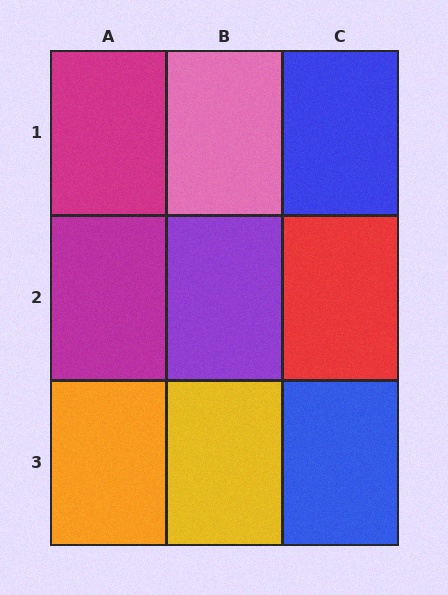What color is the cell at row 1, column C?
Blue.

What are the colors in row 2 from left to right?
Magenta, purple, red.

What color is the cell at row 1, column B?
Pink.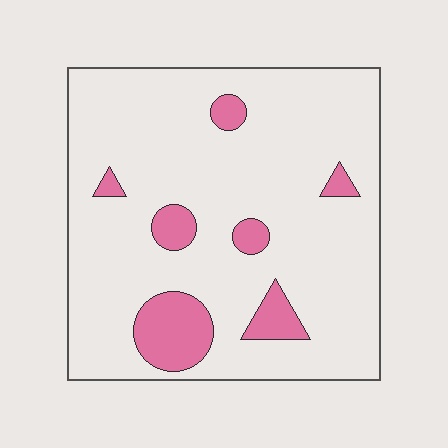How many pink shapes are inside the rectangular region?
7.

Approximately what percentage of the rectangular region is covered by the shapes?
Approximately 15%.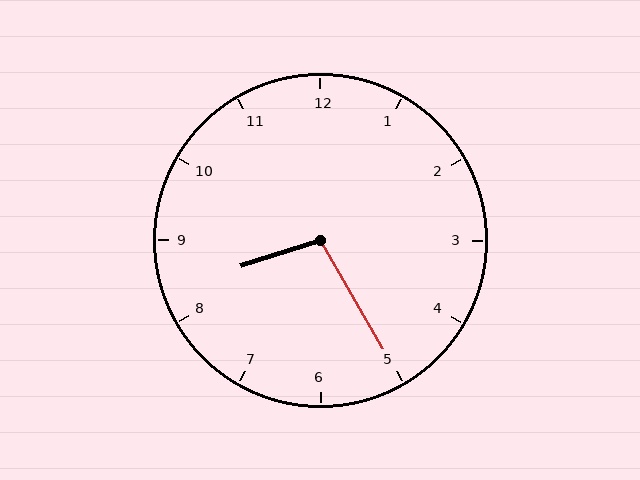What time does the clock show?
8:25.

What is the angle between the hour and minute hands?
Approximately 102 degrees.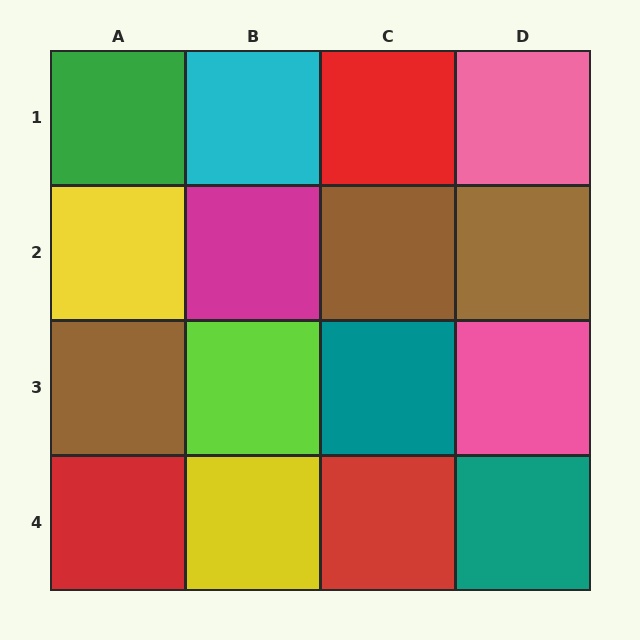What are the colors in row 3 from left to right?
Brown, lime, teal, pink.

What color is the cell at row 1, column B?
Cyan.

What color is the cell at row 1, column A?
Green.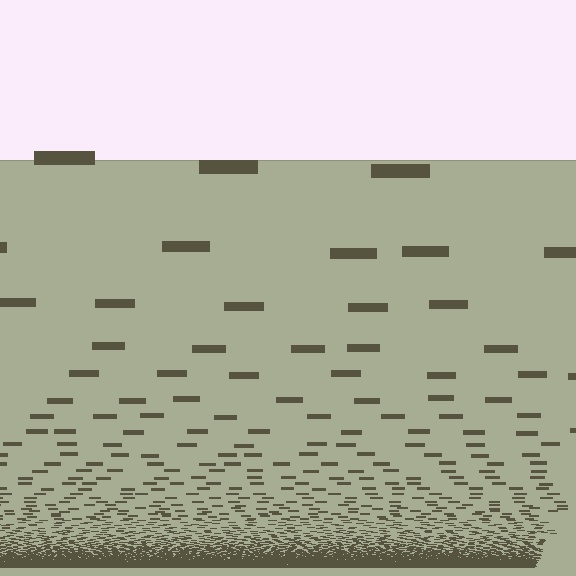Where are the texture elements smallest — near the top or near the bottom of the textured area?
Near the bottom.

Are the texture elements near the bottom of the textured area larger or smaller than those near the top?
Smaller. The gradient is inverted — elements near the bottom are smaller and denser.